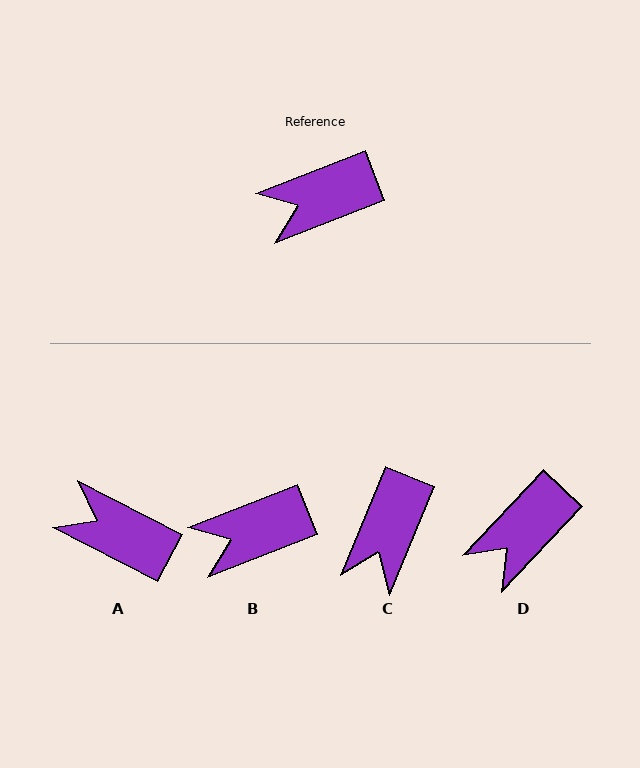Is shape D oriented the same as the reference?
No, it is off by about 25 degrees.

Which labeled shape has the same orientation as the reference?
B.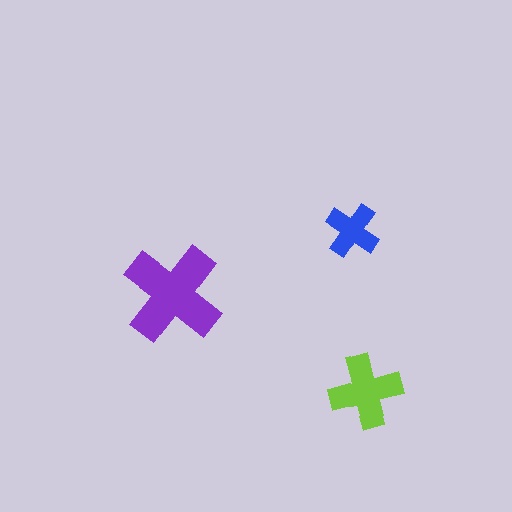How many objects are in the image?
There are 3 objects in the image.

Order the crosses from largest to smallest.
the purple one, the lime one, the blue one.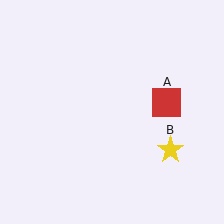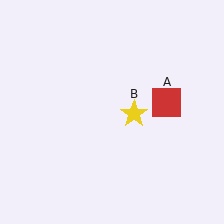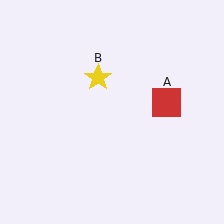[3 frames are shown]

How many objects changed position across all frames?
1 object changed position: yellow star (object B).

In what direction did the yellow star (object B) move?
The yellow star (object B) moved up and to the left.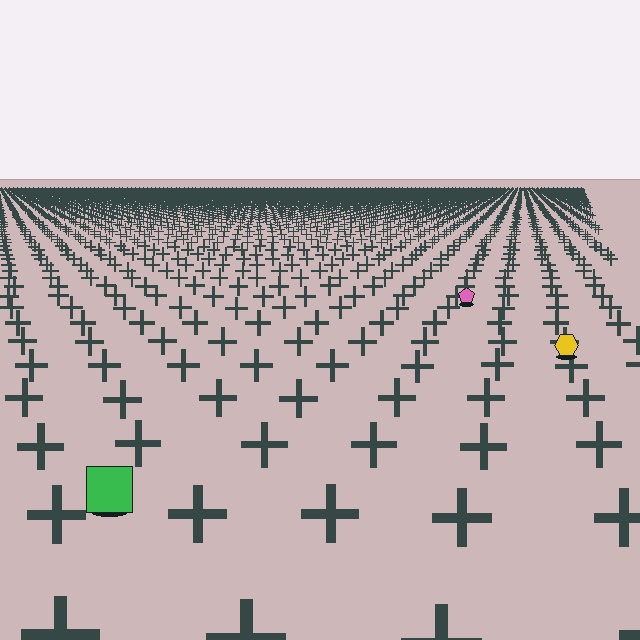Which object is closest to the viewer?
The green square is closest. The texture marks near it are larger and more spread out.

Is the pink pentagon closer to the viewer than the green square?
No. The green square is closer — you can tell from the texture gradient: the ground texture is coarser near it.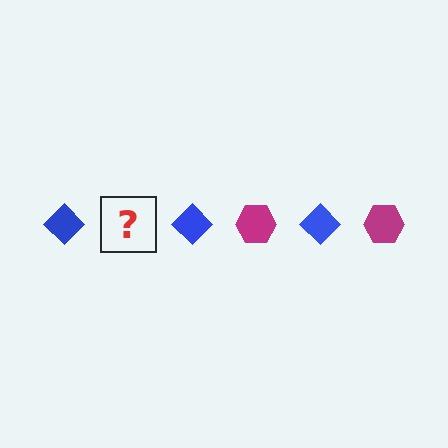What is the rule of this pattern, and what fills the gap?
The rule is that the pattern alternates between blue diamond and magenta hexagon. The gap should be filled with a magenta hexagon.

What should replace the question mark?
The question mark should be replaced with a magenta hexagon.